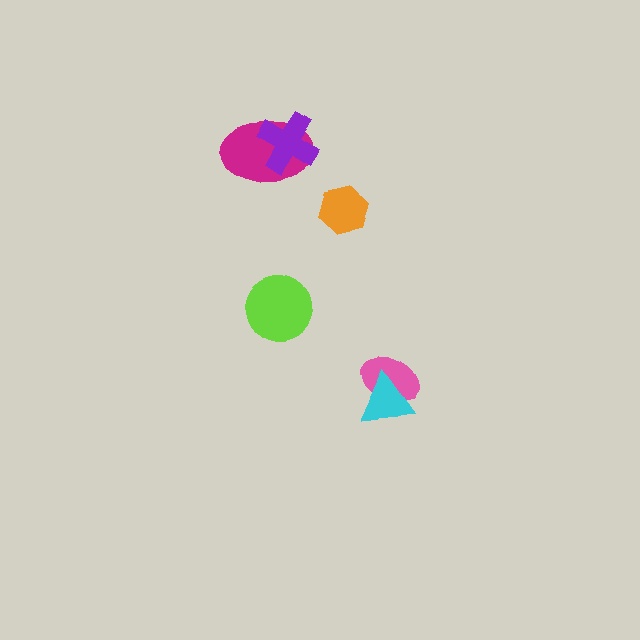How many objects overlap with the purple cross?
1 object overlaps with the purple cross.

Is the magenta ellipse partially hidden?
Yes, it is partially covered by another shape.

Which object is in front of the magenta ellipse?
The purple cross is in front of the magenta ellipse.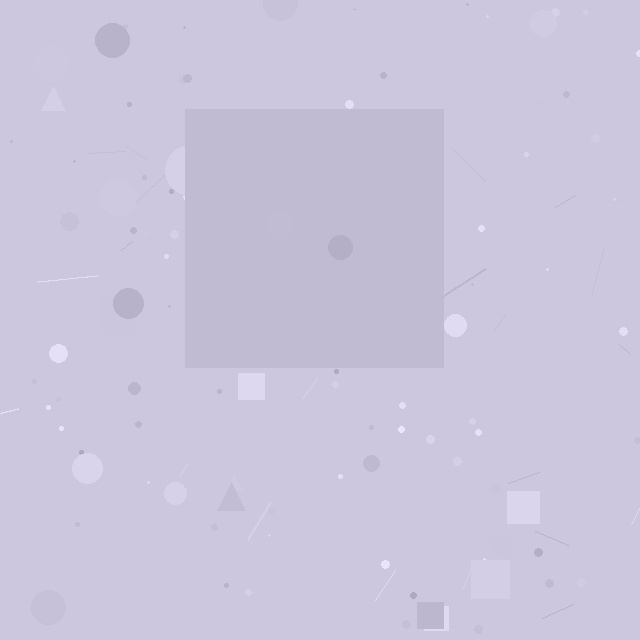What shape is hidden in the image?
A square is hidden in the image.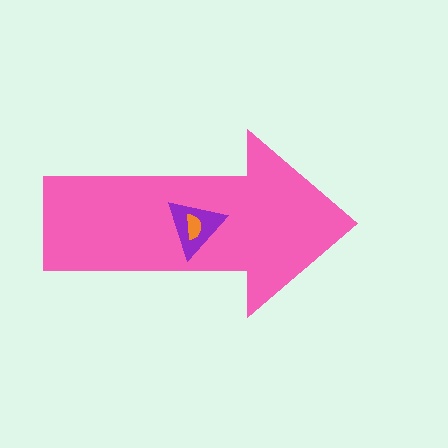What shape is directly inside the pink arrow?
The purple triangle.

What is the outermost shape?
The pink arrow.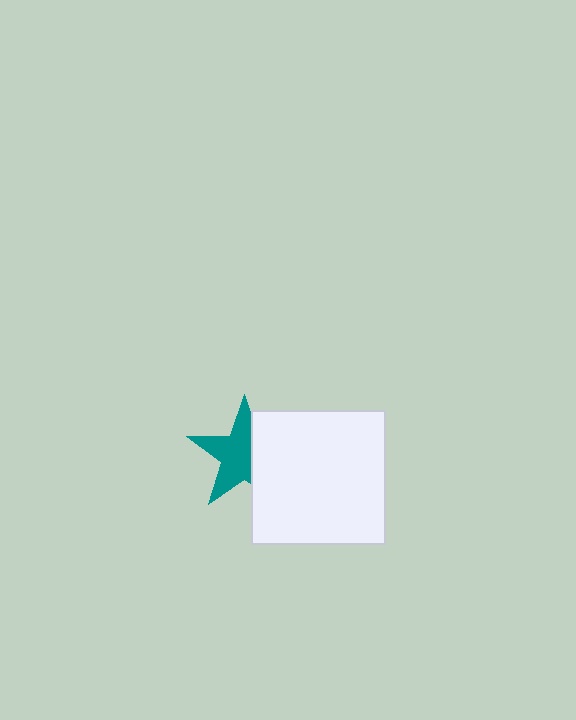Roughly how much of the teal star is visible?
About half of it is visible (roughly 62%).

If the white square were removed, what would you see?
You would see the complete teal star.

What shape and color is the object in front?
The object in front is a white square.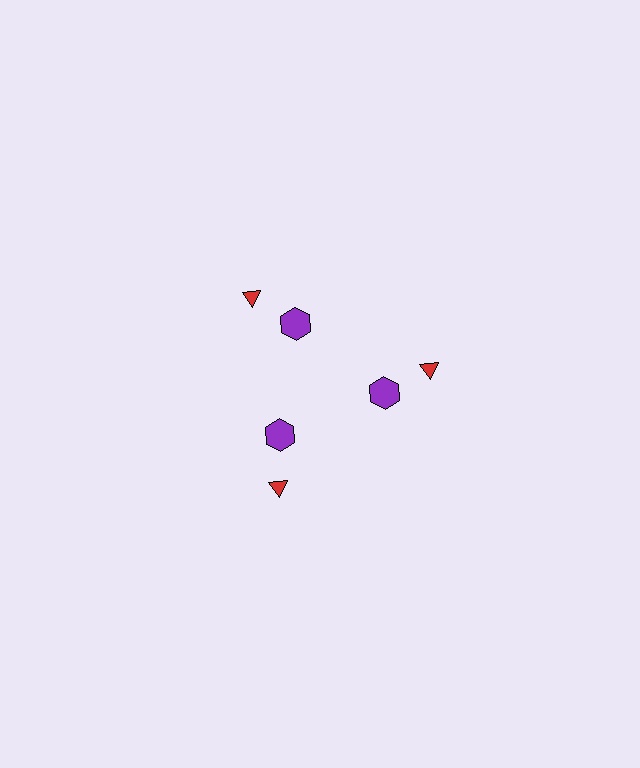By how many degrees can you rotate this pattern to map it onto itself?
The pattern maps onto itself every 120 degrees of rotation.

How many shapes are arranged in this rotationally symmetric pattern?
There are 6 shapes, arranged in 3 groups of 2.